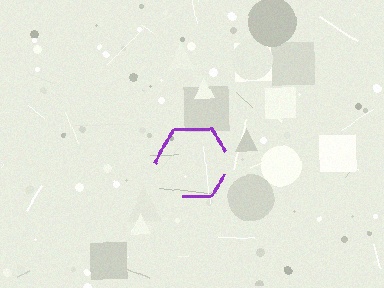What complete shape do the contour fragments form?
The contour fragments form a hexagon.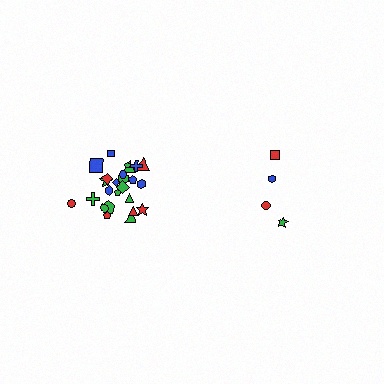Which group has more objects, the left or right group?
The left group.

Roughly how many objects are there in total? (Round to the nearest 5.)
Roughly 30 objects in total.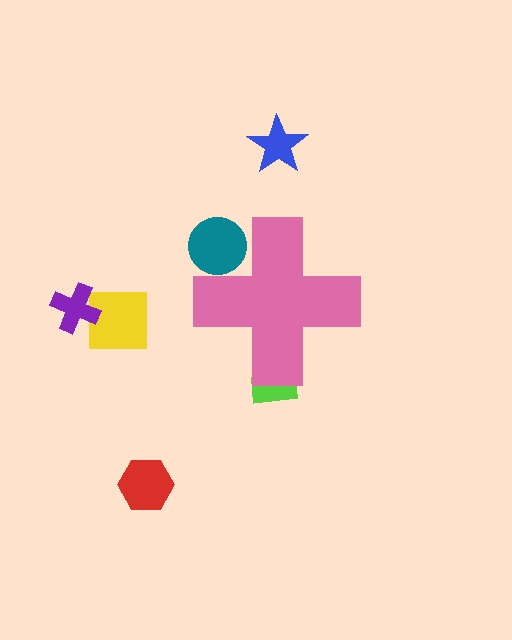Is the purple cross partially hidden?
No, the purple cross is fully visible.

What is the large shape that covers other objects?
A pink cross.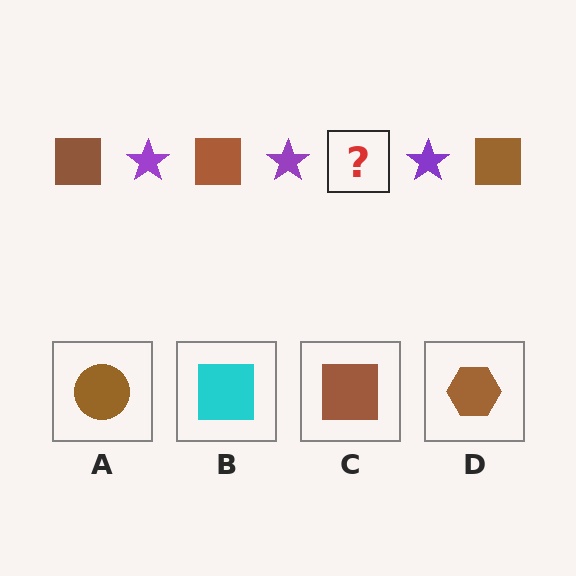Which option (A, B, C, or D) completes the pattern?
C.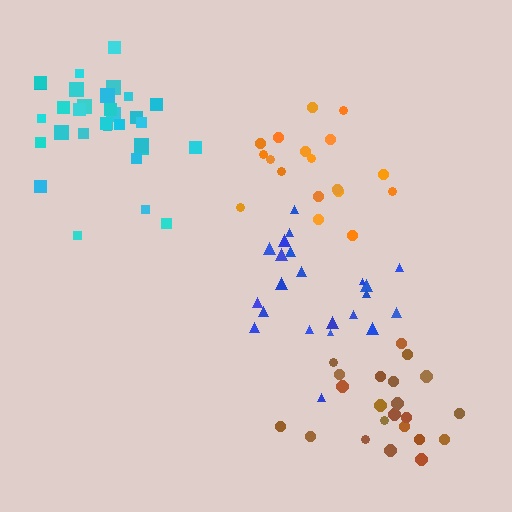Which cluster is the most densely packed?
Cyan.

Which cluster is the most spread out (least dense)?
Orange.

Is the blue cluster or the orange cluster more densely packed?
Blue.